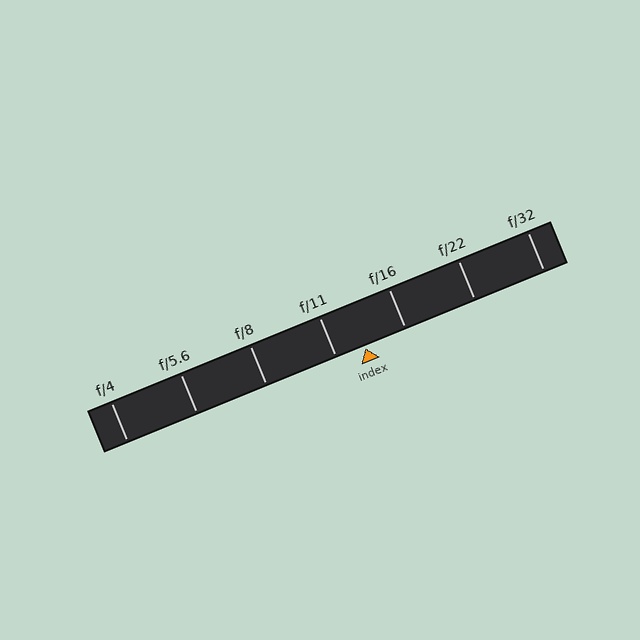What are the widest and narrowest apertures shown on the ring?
The widest aperture shown is f/4 and the narrowest is f/32.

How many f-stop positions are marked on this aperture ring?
There are 7 f-stop positions marked.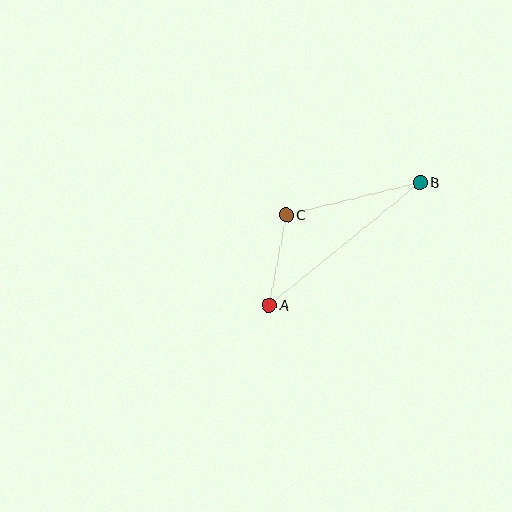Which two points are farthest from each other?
Points A and B are farthest from each other.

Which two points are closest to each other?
Points A and C are closest to each other.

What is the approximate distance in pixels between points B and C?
The distance between B and C is approximately 137 pixels.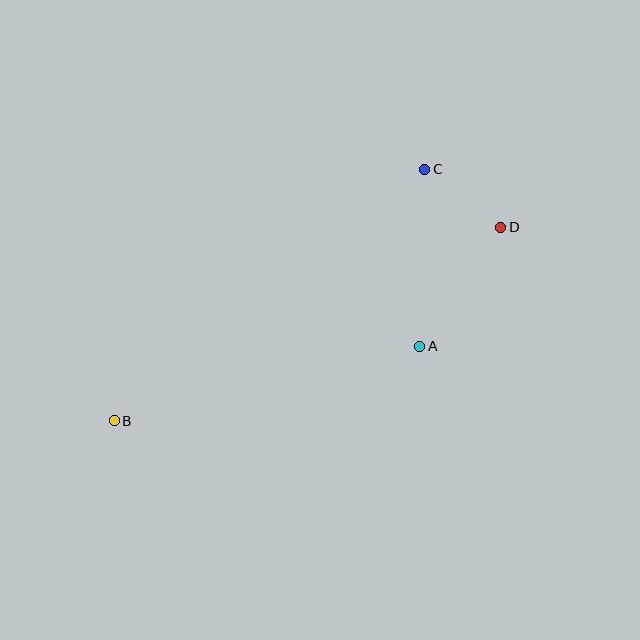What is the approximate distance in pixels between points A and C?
The distance between A and C is approximately 177 pixels.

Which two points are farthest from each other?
Points B and D are farthest from each other.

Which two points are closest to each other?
Points C and D are closest to each other.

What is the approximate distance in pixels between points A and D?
The distance between A and D is approximately 144 pixels.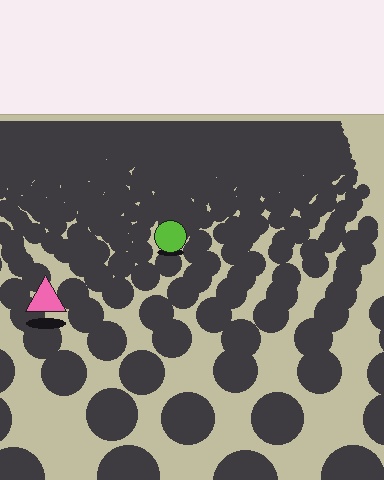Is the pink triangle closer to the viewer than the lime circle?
Yes. The pink triangle is closer — you can tell from the texture gradient: the ground texture is coarser near it.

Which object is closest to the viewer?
The pink triangle is closest. The texture marks near it are larger and more spread out.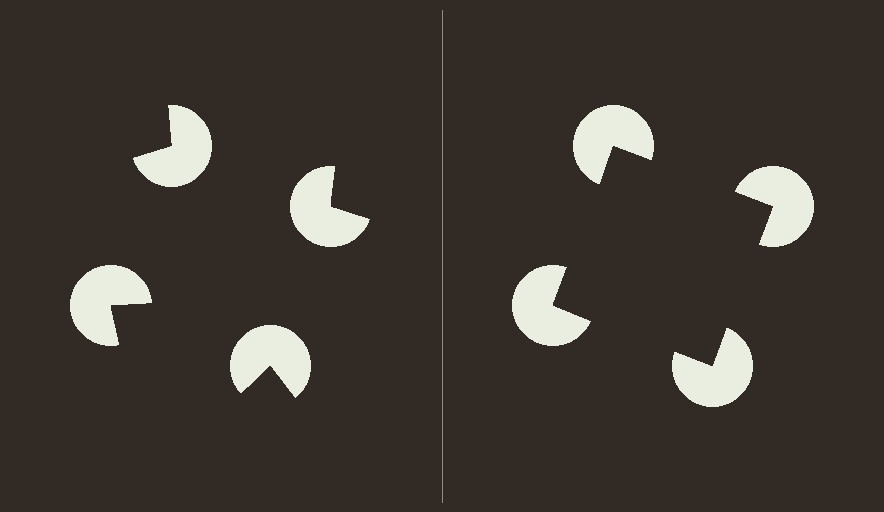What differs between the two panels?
The pac-man discs are positioned identically on both sides; only the wedge orientations differ. On the right they align to a square; on the left they are misaligned.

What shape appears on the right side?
An illusory square.